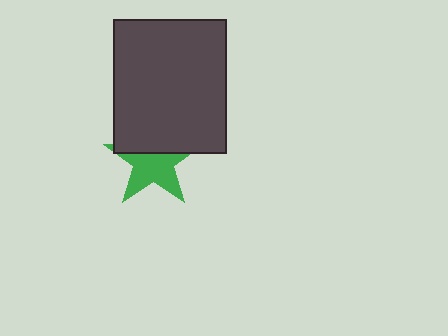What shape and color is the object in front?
The object in front is a dark gray rectangle.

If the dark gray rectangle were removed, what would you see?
You would see the complete green star.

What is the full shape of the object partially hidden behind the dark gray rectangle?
The partially hidden object is a green star.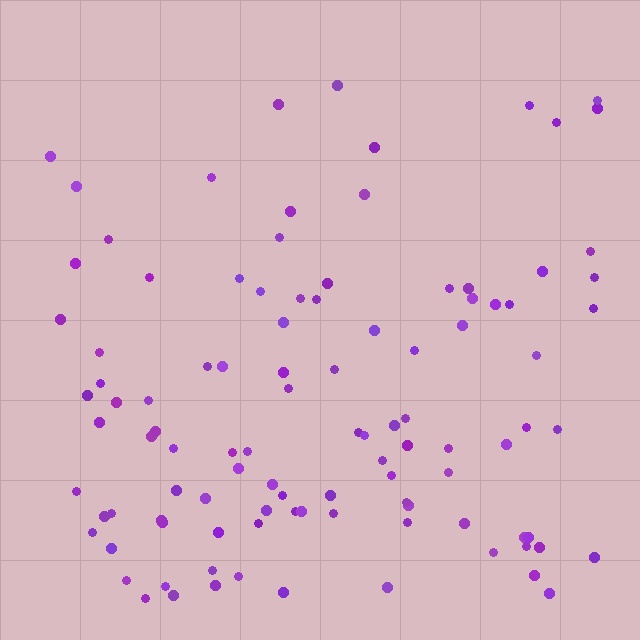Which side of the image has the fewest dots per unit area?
The top.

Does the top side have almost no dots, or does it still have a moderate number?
Still a moderate number, just noticeably fewer than the bottom.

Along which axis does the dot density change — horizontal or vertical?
Vertical.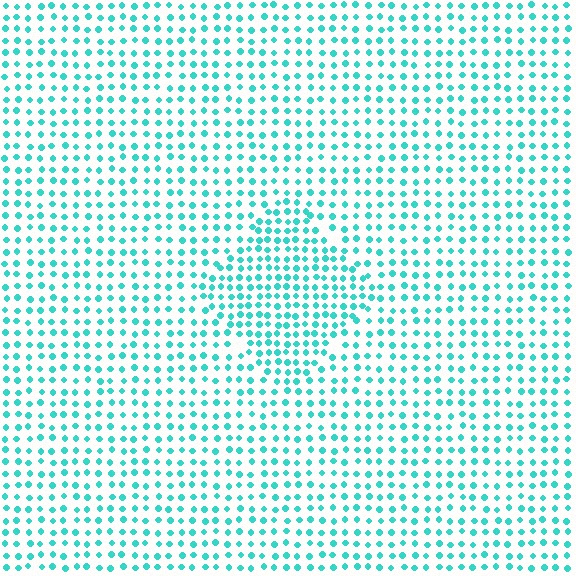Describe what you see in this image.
The image contains small cyan elements arranged at two different densities. A diamond-shaped region is visible where the elements are more densely packed than the surrounding area.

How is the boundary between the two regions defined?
The boundary is defined by a change in element density (approximately 1.5x ratio). All elements are the same color, size, and shape.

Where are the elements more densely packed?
The elements are more densely packed inside the diamond boundary.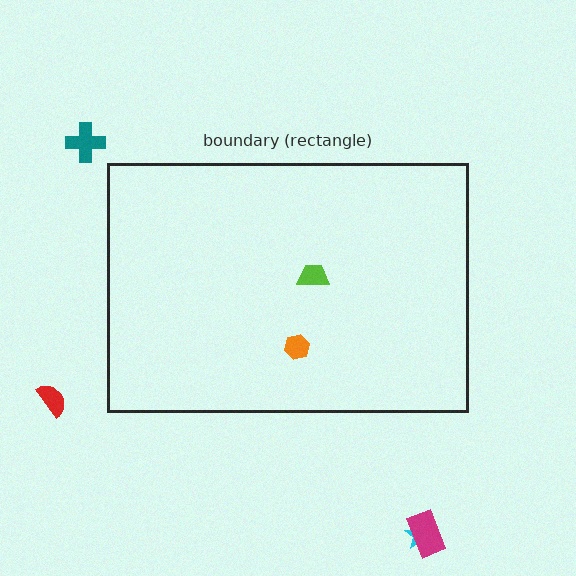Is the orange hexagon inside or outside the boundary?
Inside.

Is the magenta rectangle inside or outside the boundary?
Outside.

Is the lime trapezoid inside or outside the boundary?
Inside.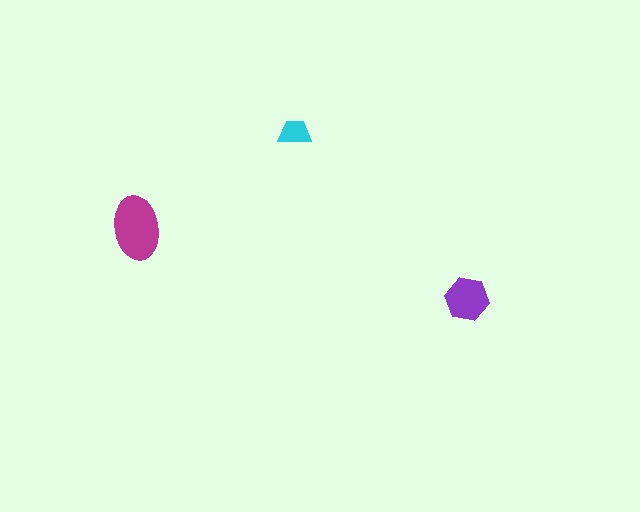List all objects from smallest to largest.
The cyan trapezoid, the purple hexagon, the magenta ellipse.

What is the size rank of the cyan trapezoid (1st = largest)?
3rd.